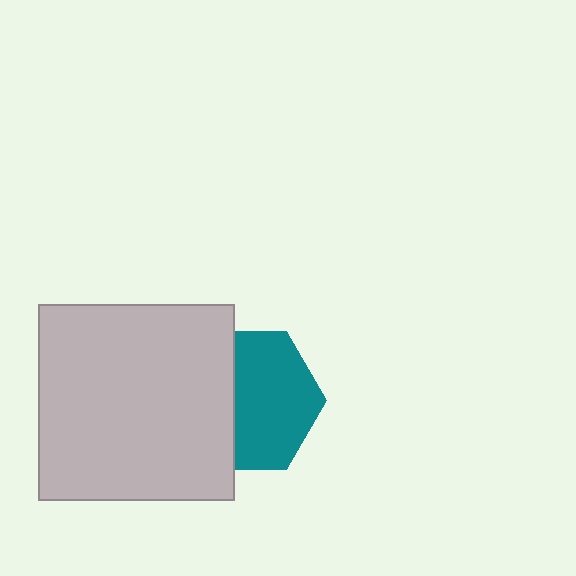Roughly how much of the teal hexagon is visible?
About half of it is visible (roughly 60%).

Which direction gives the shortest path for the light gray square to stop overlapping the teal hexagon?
Moving left gives the shortest separation.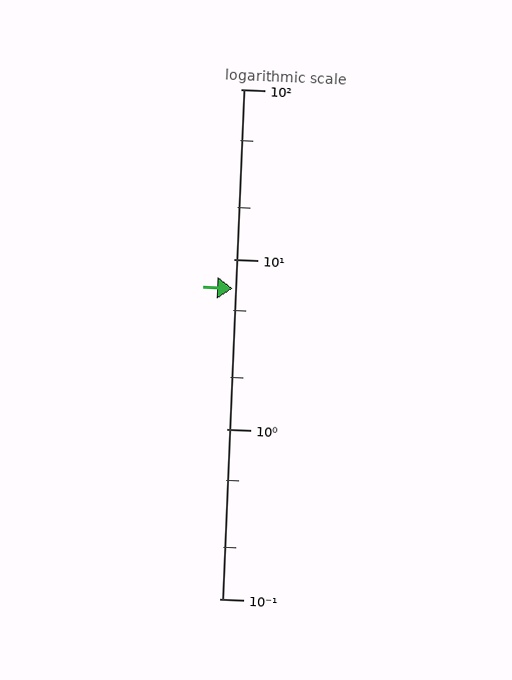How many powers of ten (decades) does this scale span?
The scale spans 3 decades, from 0.1 to 100.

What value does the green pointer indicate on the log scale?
The pointer indicates approximately 6.7.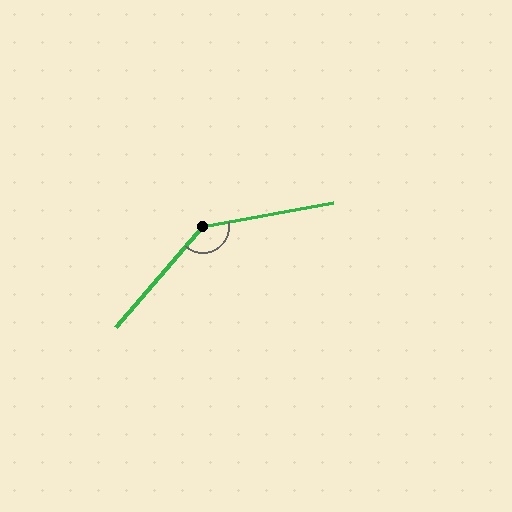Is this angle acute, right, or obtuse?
It is obtuse.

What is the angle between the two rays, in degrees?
Approximately 142 degrees.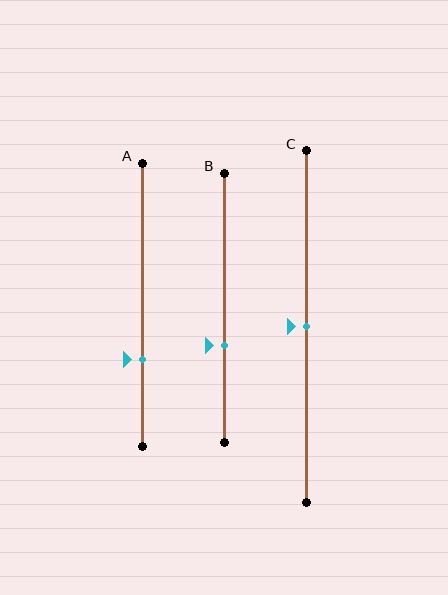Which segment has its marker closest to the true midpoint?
Segment C has its marker closest to the true midpoint.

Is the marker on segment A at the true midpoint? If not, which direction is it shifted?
No, the marker on segment A is shifted downward by about 19% of the segment length.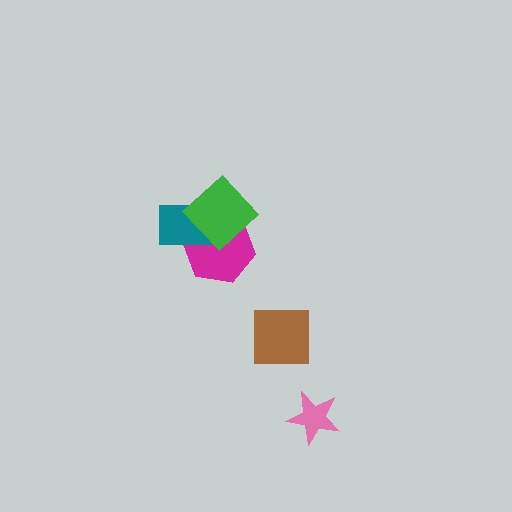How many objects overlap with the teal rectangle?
2 objects overlap with the teal rectangle.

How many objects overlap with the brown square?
0 objects overlap with the brown square.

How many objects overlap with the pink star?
0 objects overlap with the pink star.